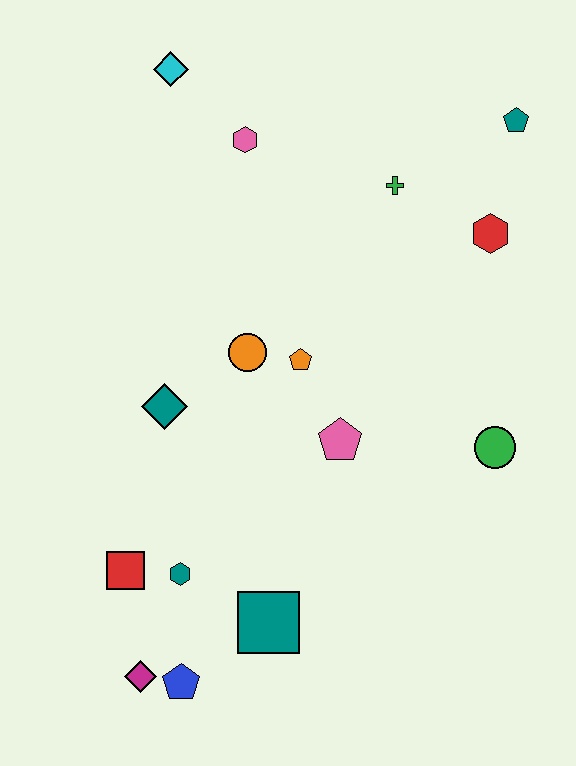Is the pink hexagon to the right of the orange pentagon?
No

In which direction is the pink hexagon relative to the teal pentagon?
The pink hexagon is to the left of the teal pentagon.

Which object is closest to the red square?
The teal hexagon is closest to the red square.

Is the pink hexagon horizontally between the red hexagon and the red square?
Yes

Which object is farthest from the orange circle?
The teal pentagon is farthest from the orange circle.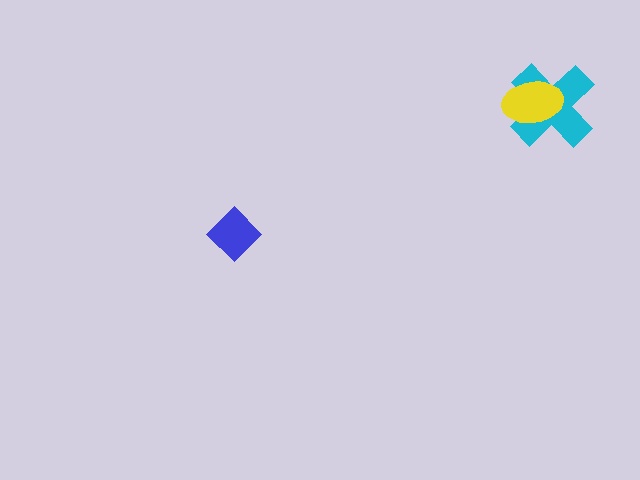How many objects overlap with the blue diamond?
0 objects overlap with the blue diamond.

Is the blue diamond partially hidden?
No, no other shape covers it.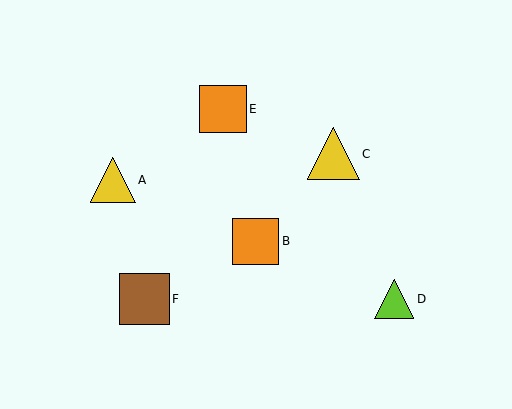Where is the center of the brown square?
The center of the brown square is at (144, 299).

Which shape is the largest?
The yellow triangle (labeled C) is the largest.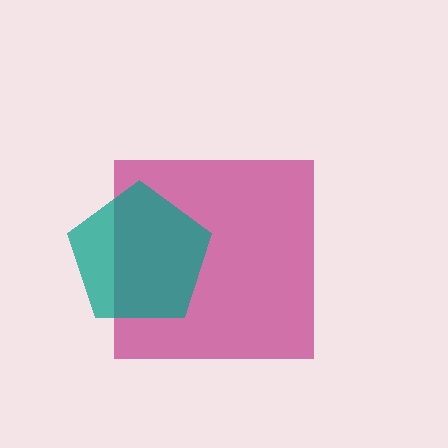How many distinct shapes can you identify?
There are 2 distinct shapes: a magenta square, a teal pentagon.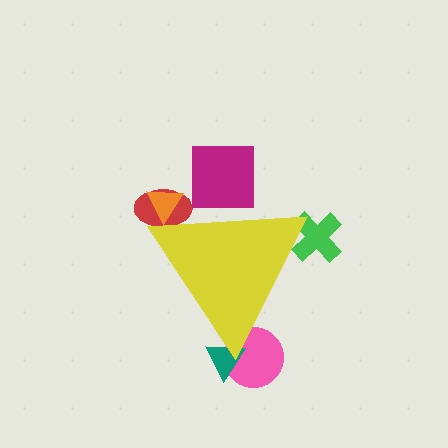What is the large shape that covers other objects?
A yellow triangle.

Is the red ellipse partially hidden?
Yes, the red ellipse is partially hidden behind the yellow triangle.